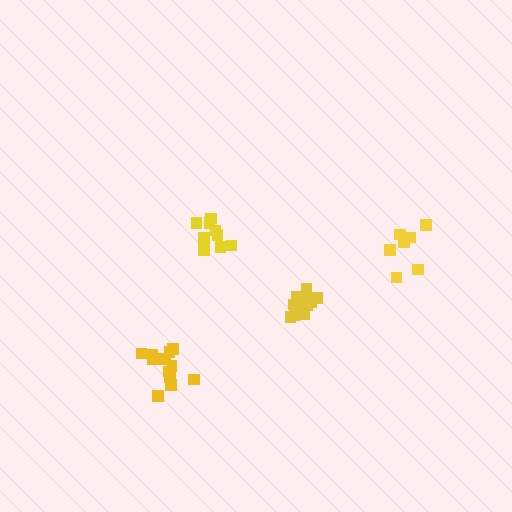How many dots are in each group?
Group 1: 9 dots, Group 2: 12 dots, Group 3: 7 dots, Group 4: 12 dots (40 total).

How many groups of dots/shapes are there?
There are 4 groups.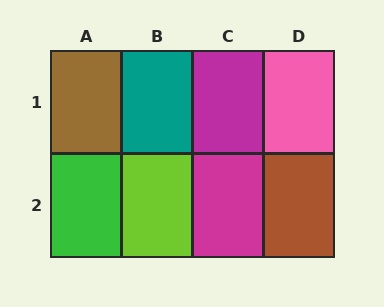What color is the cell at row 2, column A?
Green.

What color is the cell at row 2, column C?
Magenta.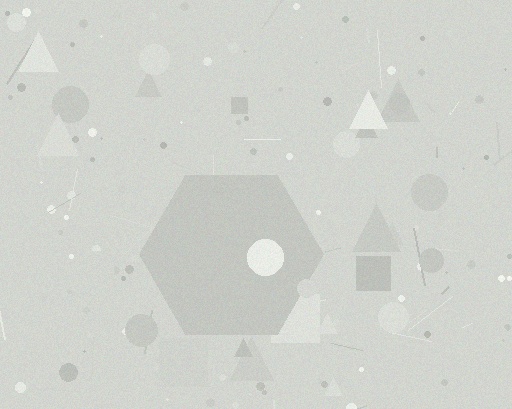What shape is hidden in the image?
A hexagon is hidden in the image.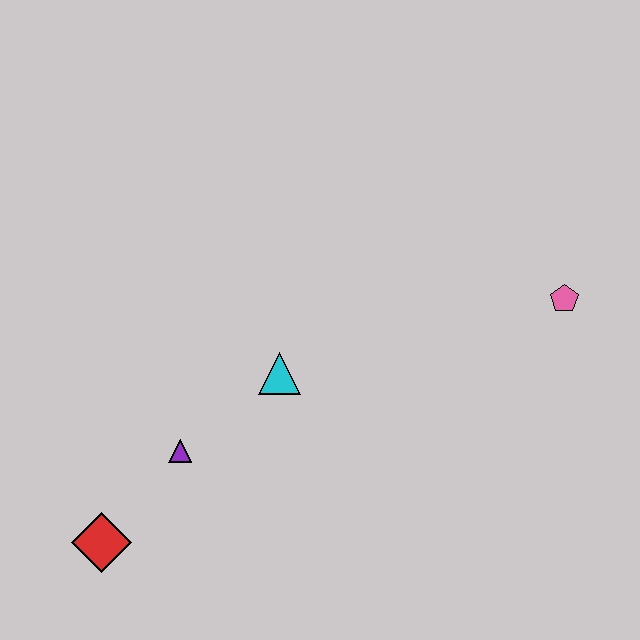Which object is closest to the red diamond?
The purple triangle is closest to the red diamond.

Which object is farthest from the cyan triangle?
The pink pentagon is farthest from the cyan triangle.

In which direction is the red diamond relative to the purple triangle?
The red diamond is below the purple triangle.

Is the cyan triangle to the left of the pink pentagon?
Yes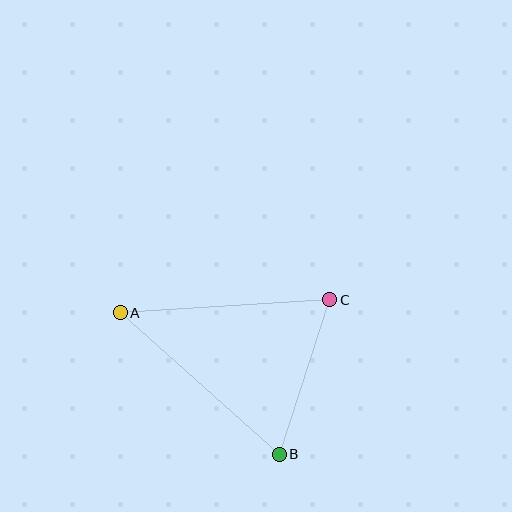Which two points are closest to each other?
Points B and C are closest to each other.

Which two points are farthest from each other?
Points A and B are farthest from each other.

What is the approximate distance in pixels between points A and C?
The distance between A and C is approximately 210 pixels.